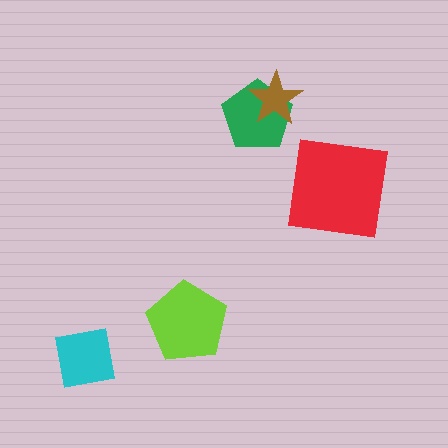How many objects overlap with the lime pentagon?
0 objects overlap with the lime pentagon.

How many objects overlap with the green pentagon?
1 object overlaps with the green pentagon.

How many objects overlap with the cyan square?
0 objects overlap with the cyan square.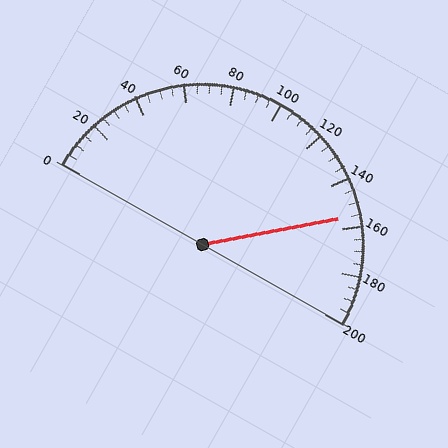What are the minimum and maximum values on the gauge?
The gauge ranges from 0 to 200.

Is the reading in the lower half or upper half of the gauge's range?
The reading is in the upper half of the range (0 to 200).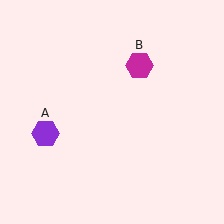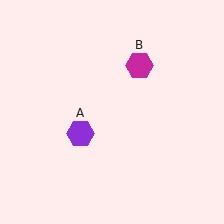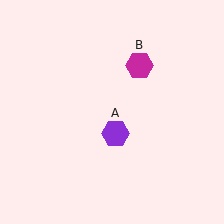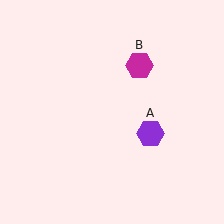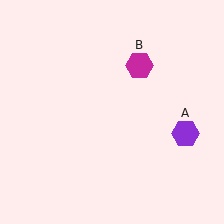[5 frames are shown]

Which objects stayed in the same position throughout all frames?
Magenta hexagon (object B) remained stationary.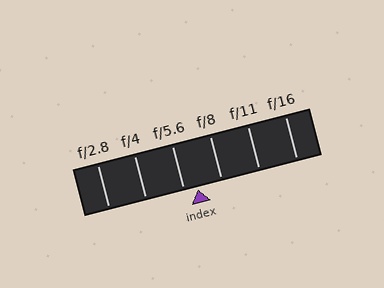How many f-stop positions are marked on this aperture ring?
There are 6 f-stop positions marked.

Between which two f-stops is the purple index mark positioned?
The index mark is between f/5.6 and f/8.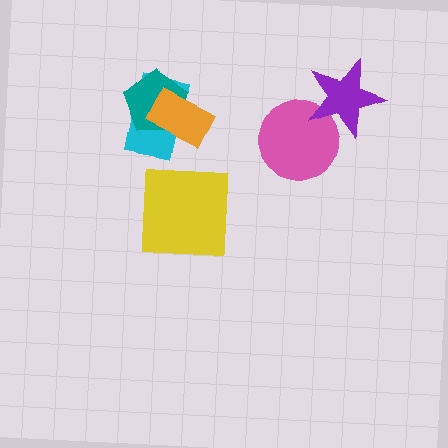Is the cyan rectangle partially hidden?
Yes, it is partially covered by another shape.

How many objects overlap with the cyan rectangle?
2 objects overlap with the cyan rectangle.